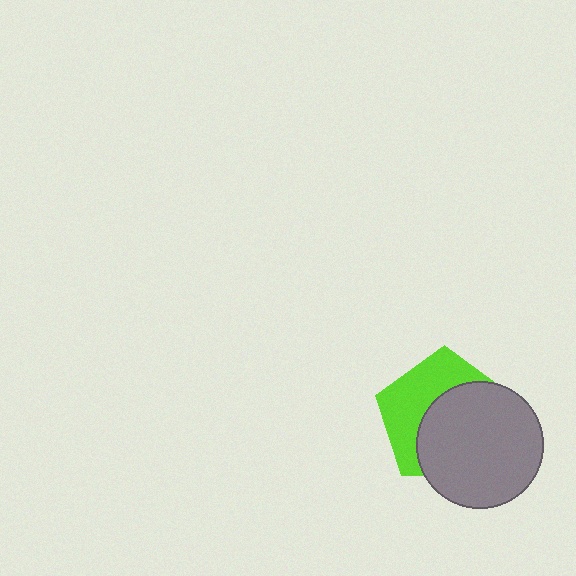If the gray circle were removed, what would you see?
You would see the complete lime pentagon.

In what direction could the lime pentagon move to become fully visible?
The lime pentagon could move toward the upper-left. That would shift it out from behind the gray circle entirely.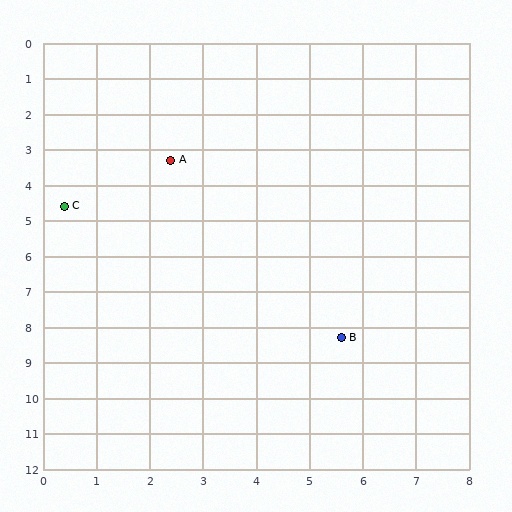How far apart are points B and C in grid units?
Points B and C are about 6.4 grid units apart.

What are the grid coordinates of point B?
Point B is at approximately (5.6, 8.3).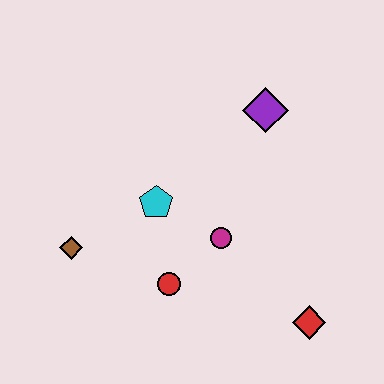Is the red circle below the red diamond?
No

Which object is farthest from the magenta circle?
The brown diamond is farthest from the magenta circle.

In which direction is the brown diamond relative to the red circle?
The brown diamond is to the left of the red circle.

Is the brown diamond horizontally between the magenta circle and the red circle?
No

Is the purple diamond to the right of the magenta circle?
Yes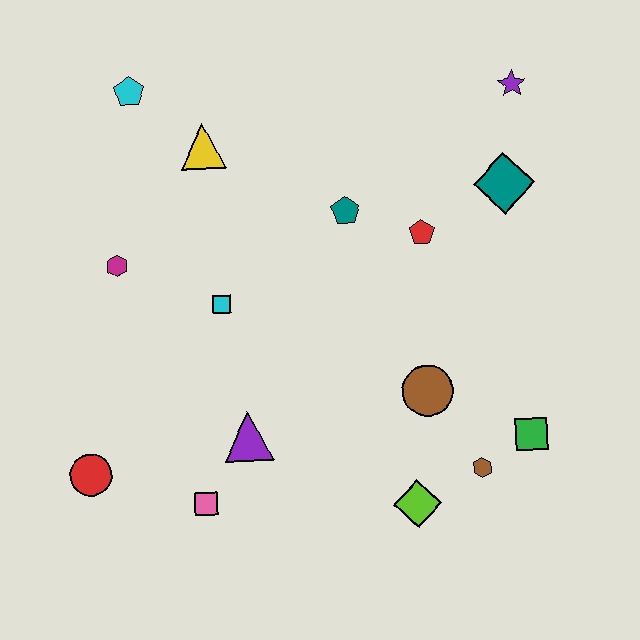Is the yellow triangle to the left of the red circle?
No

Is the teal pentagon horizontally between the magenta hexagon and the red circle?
No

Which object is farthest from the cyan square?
The purple star is farthest from the cyan square.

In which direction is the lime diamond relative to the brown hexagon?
The lime diamond is to the left of the brown hexagon.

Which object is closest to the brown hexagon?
The green square is closest to the brown hexagon.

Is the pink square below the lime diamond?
No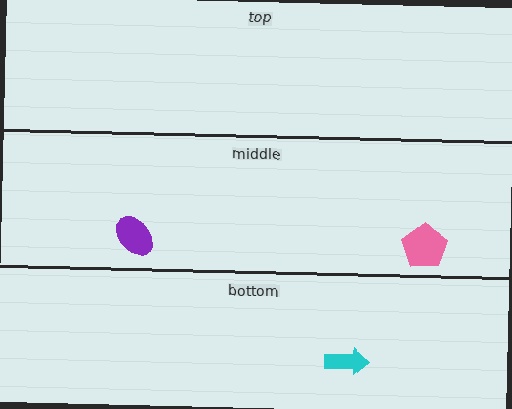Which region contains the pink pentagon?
The middle region.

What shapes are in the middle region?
The purple ellipse, the pink pentagon.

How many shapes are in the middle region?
2.